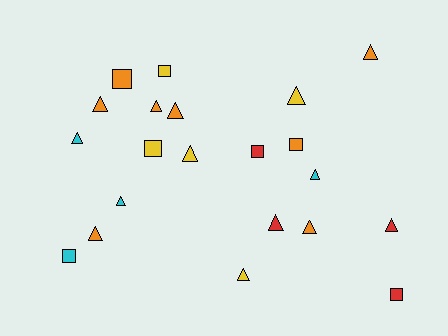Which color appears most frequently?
Orange, with 8 objects.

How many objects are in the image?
There are 21 objects.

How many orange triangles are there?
There are 6 orange triangles.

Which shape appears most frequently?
Triangle, with 14 objects.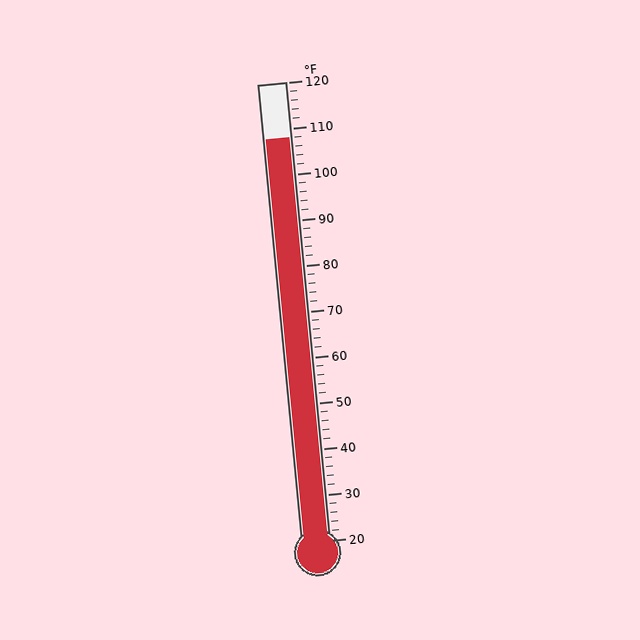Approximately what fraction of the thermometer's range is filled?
The thermometer is filled to approximately 90% of its range.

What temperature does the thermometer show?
The thermometer shows approximately 108°F.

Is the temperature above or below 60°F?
The temperature is above 60°F.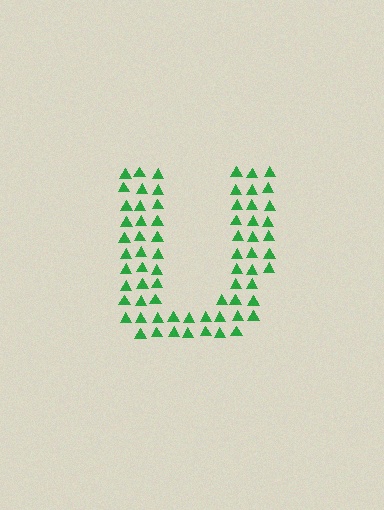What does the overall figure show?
The overall figure shows the letter U.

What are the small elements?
The small elements are triangles.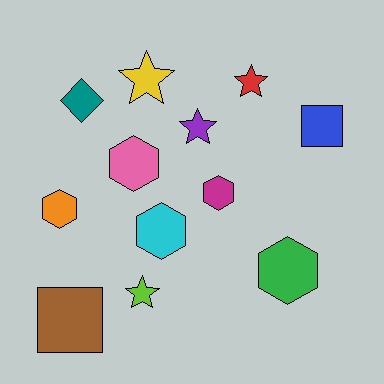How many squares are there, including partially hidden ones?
There are 2 squares.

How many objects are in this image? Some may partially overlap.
There are 12 objects.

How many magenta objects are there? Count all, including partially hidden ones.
There is 1 magenta object.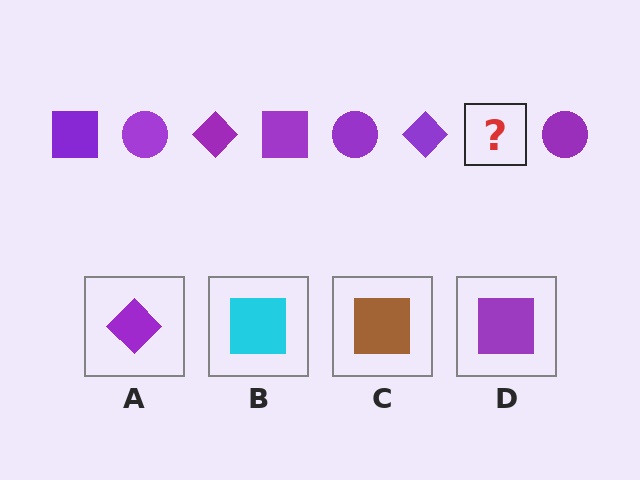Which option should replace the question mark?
Option D.